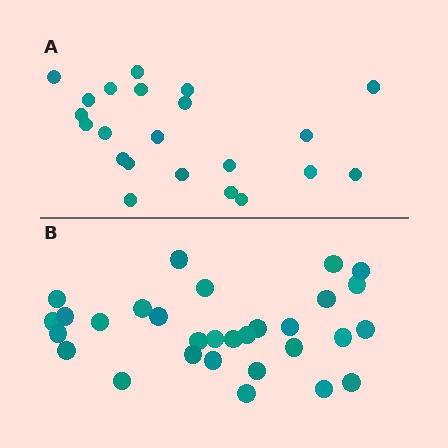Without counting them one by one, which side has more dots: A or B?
Region B (the bottom region) has more dots.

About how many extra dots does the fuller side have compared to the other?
Region B has roughly 8 or so more dots than region A.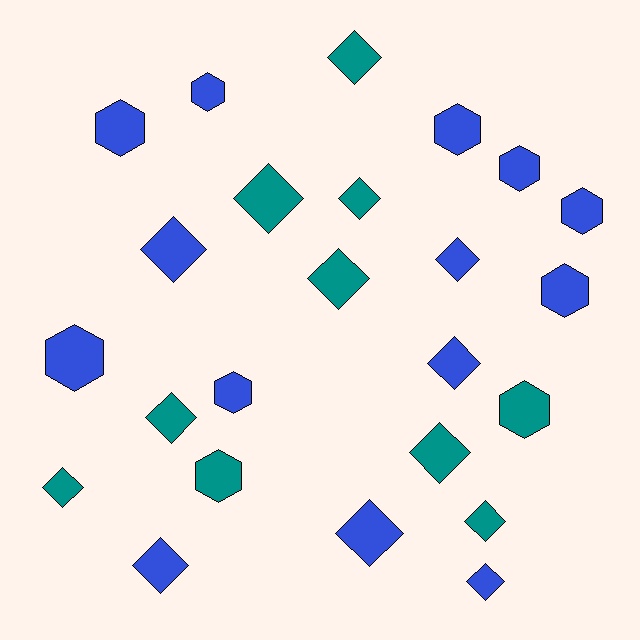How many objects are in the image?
There are 24 objects.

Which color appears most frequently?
Blue, with 14 objects.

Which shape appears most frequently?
Diamond, with 14 objects.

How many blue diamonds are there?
There are 6 blue diamonds.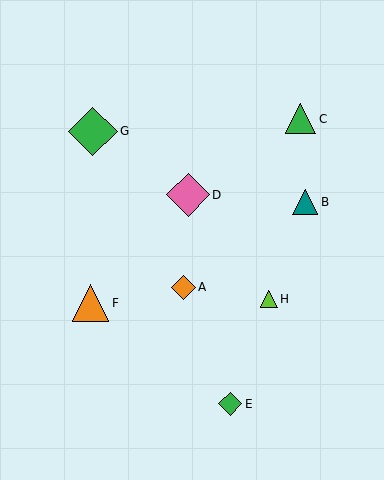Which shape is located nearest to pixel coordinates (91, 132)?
The green diamond (labeled G) at (93, 131) is nearest to that location.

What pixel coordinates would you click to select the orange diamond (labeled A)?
Click at (183, 287) to select the orange diamond A.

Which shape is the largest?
The green diamond (labeled G) is the largest.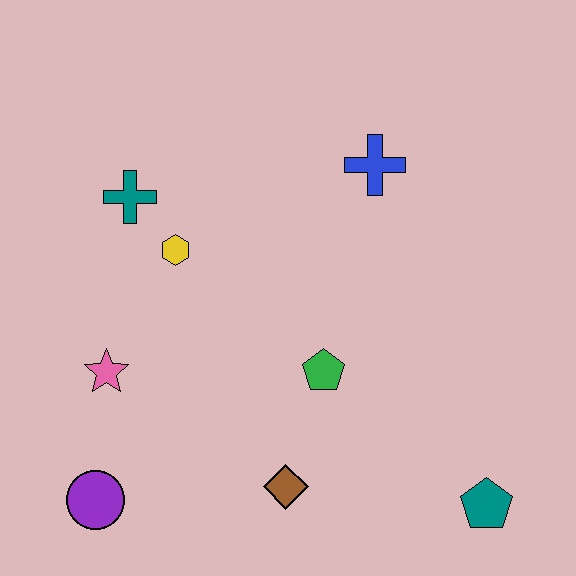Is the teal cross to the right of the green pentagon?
No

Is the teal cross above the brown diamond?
Yes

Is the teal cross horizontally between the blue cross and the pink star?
Yes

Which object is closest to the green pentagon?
The brown diamond is closest to the green pentagon.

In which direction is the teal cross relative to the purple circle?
The teal cross is above the purple circle.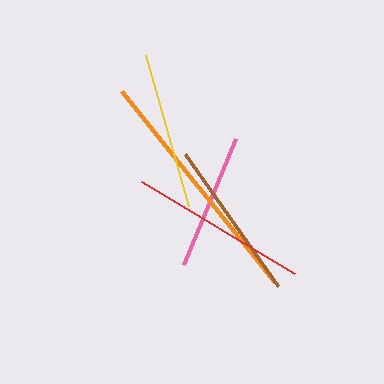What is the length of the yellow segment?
The yellow segment is approximately 156 pixels long.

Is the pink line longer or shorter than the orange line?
The orange line is longer than the pink line.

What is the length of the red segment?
The red segment is approximately 178 pixels long.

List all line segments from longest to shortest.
From longest to shortest: orange, red, brown, yellow, pink.